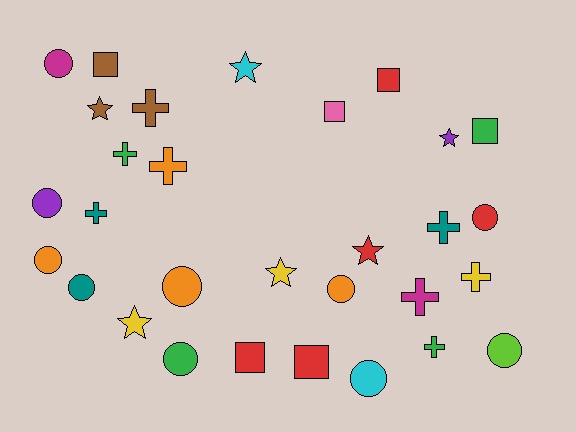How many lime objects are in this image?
There is 1 lime object.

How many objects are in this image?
There are 30 objects.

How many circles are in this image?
There are 10 circles.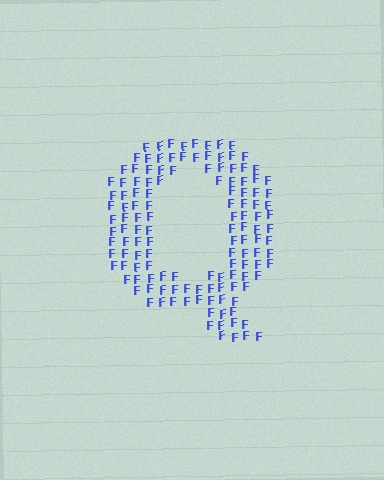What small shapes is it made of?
It is made of small letter F's.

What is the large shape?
The large shape is the letter Q.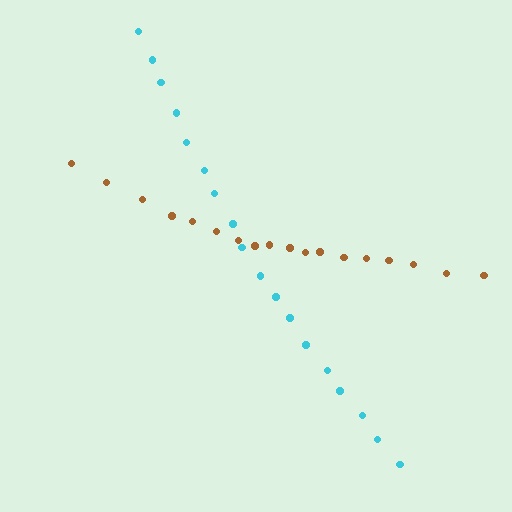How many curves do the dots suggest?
There are 2 distinct paths.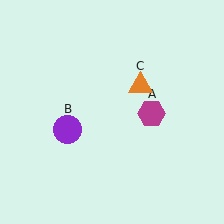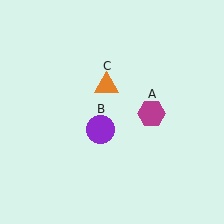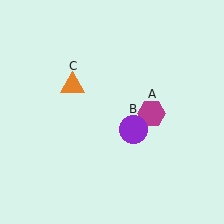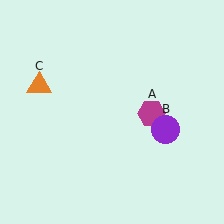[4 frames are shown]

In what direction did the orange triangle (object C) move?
The orange triangle (object C) moved left.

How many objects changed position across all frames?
2 objects changed position: purple circle (object B), orange triangle (object C).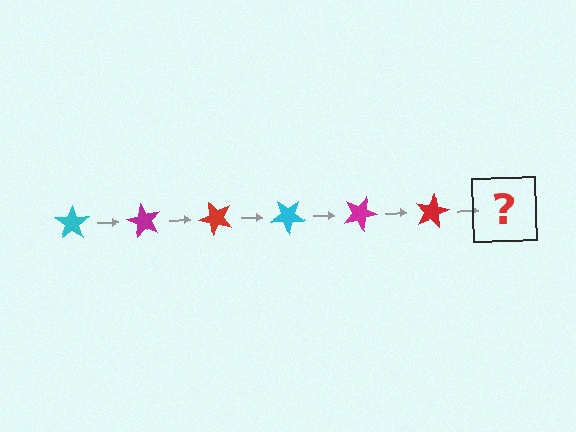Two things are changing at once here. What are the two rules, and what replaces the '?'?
The two rules are that it rotates 60 degrees each step and the color cycles through cyan, magenta, and red. The '?' should be a cyan star, rotated 360 degrees from the start.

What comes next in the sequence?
The next element should be a cyan star, rotated 360 degrees from the start.